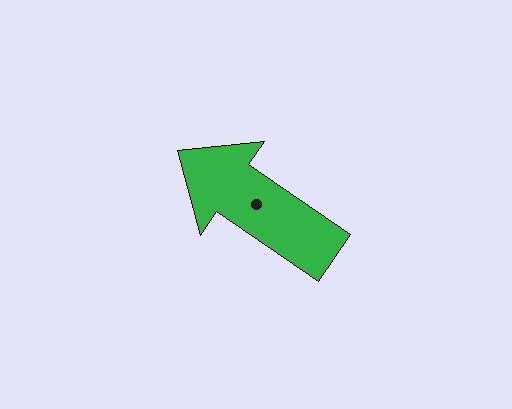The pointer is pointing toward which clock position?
Roughly 10 o'clock.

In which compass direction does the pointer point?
Northwest.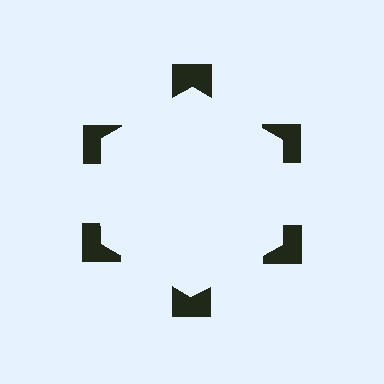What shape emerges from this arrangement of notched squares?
An illusory hexagon — its edges are inferred from the aligned wedge cuts in the notched squares, not physically drawn.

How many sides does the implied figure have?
6 sides.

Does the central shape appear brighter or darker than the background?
It typically appears slightly brighter than the background, even though no actual brightness change is drawn.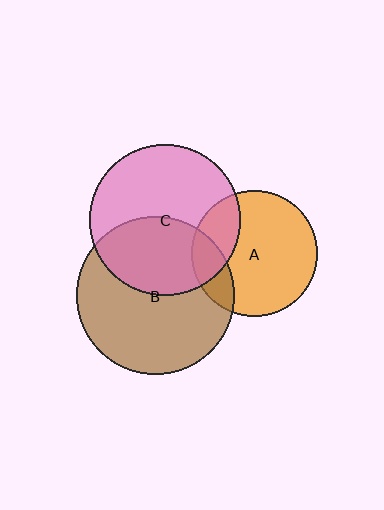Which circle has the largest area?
Circle B (brown).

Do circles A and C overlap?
Yes.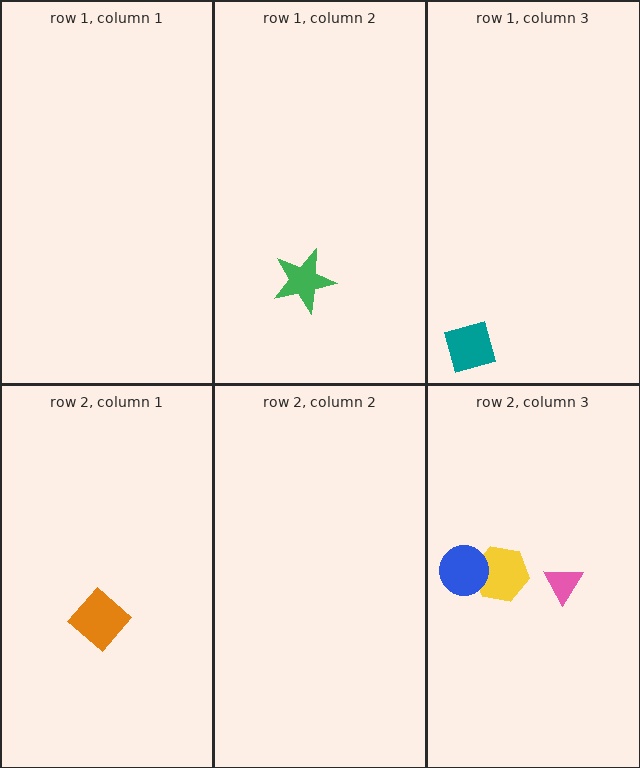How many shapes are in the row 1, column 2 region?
1.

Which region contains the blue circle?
The row 2, column 3 region.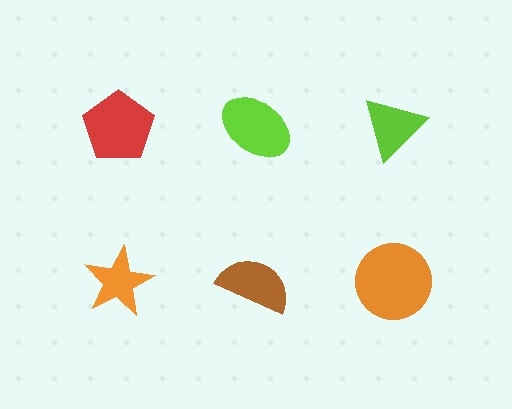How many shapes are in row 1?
3 shapes.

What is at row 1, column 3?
A lime triangle.